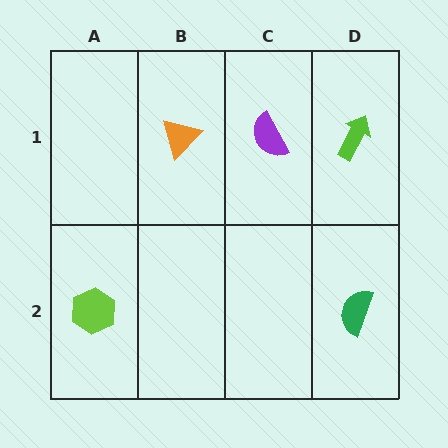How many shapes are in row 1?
3 shapes.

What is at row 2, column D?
A green semicircle.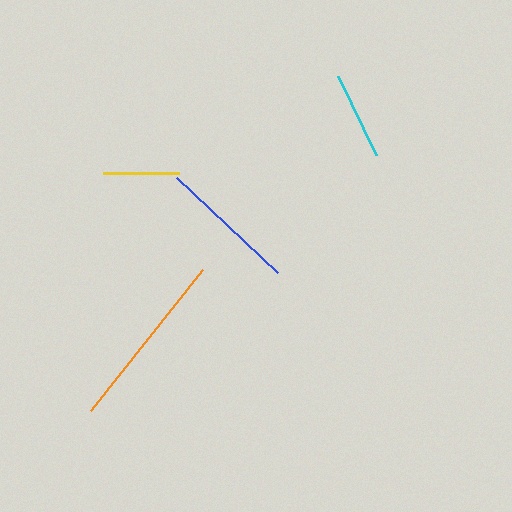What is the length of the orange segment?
The orange segment is approximately 180 pixels long.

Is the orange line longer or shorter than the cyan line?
The orange line is longer than the cyan line.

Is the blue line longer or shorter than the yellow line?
The blue line is longer than the yellow line.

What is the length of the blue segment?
The blue segment is approximately 139 pixels long.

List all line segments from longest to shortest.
From longest to shortest: orange, blue, cyan, yellow.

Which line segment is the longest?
The orange line is the longest at approximately 180 pixels.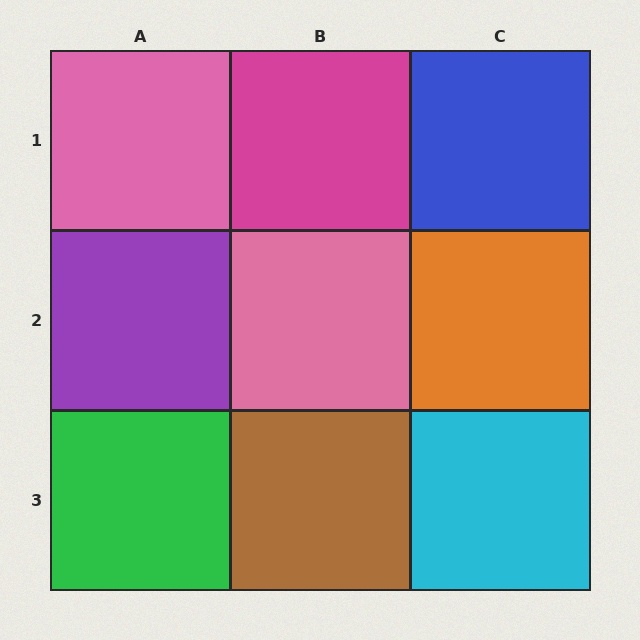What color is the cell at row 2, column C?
Orange.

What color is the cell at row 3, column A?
Green.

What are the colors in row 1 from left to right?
Pink, magenta, blue.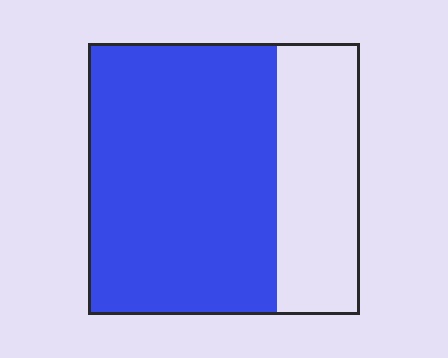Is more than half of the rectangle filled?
Yes.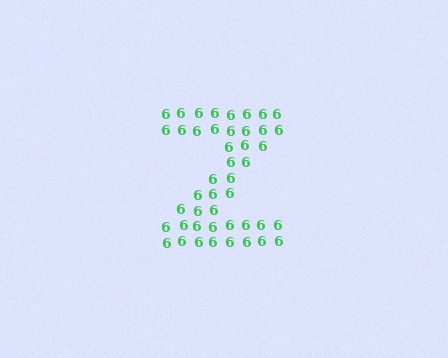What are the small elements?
The small elements are digit 6's.